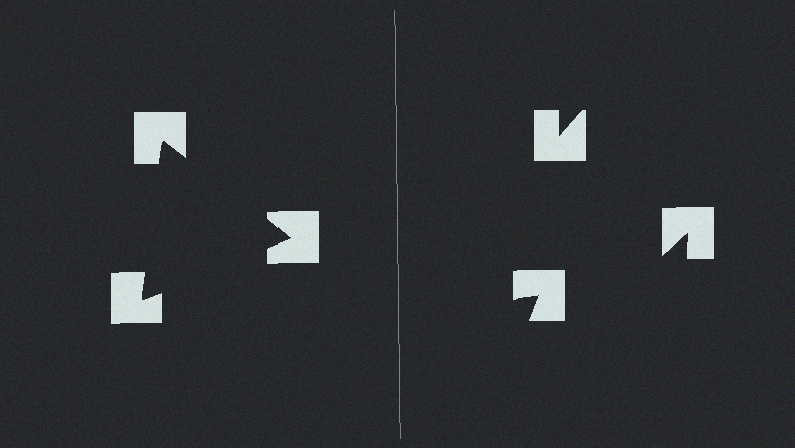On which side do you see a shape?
An illusory triangle appears on the left side. On the right side the wedge cuts are rotated, so no coherent shape forms.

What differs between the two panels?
The notched squares are positioned identically on both sides; only the wedge orientations differ. On the left they align to a triangle; on the right they are misaligned.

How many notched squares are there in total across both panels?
6 — 3 on each side.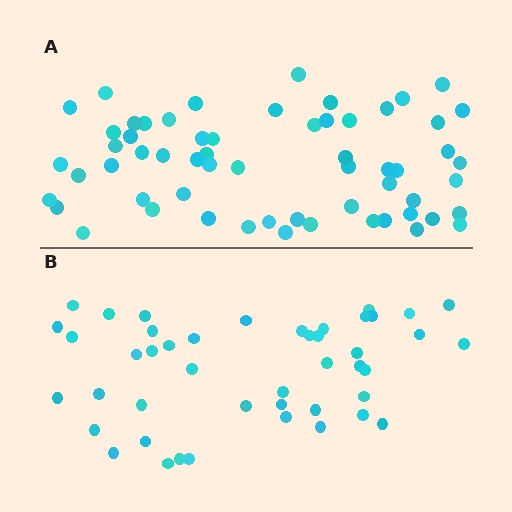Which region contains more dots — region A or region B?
Region A (the top region) has more dots.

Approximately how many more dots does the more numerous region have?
Region A has approximately 15 more dots than region B.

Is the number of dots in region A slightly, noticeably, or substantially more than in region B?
Region A has noticeably more, but not dramatically so. The ratio is roughly 1.3 to 1.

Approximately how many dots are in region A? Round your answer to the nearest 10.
About 60 dots.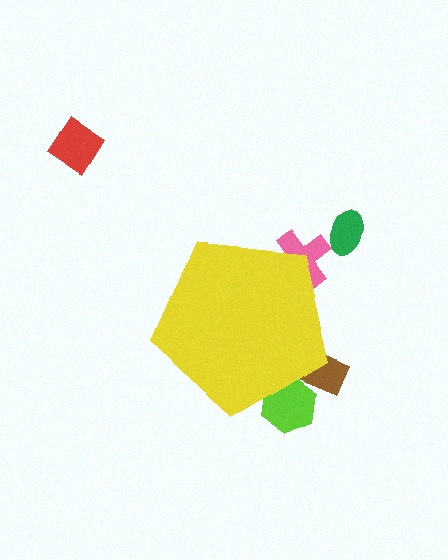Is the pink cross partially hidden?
Yes, the pink cross is partially hidden behind the yellow pentagon.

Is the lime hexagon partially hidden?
Yes, the lime hexagon is partially hidden behind the yellow pentagon.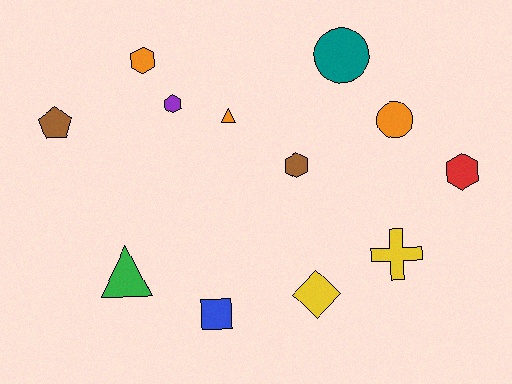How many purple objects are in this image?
There is 1 purple object.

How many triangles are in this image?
There are 2 triangles.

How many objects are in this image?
There are 12 objects.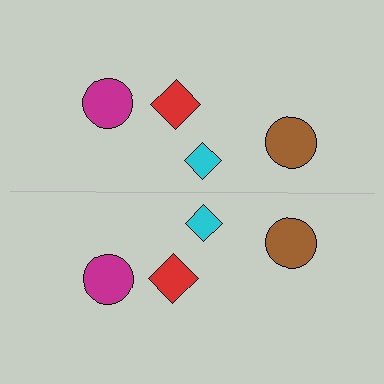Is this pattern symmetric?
Yes, this pattern has bilateral (reflection) symmetry.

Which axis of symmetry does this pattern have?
The pattern has a horizontal axis of symmetry running through the center of the image.